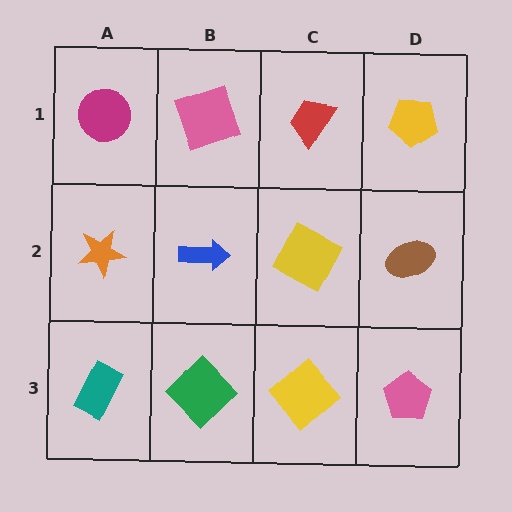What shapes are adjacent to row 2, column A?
A magenta circle (row 1, column A), a teal rectangle (row 3, column A), a blue arrow (row 2, column B).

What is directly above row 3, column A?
An orange star.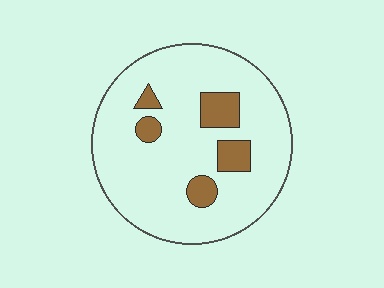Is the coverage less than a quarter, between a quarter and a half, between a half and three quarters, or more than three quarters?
Less than a quarter.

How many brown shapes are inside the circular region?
5.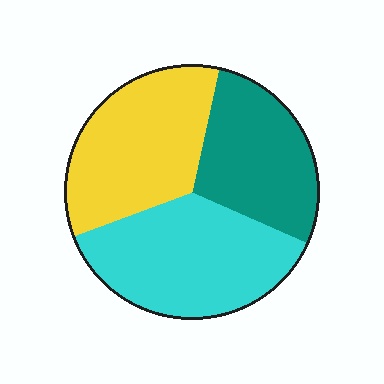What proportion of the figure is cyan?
Cyan covers around 40% of the figure.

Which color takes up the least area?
Teal, at roughly 30%.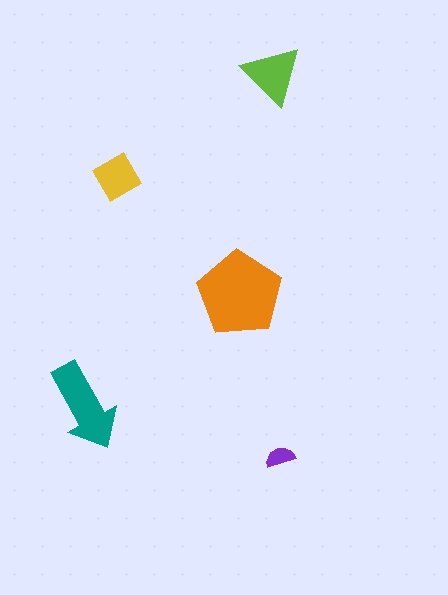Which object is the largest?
The orange pentagon.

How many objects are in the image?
There are 5 objects in the image.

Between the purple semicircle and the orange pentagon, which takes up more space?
The orange pentagon.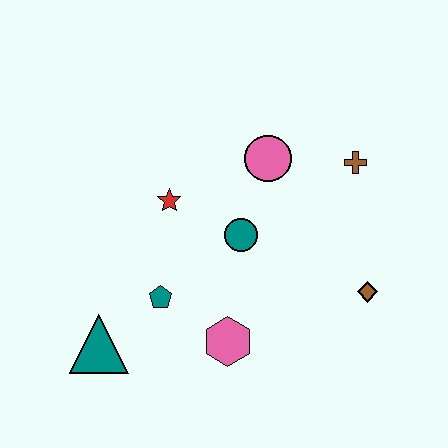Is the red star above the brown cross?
No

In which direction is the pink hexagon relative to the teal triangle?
The pink hexagon is to the right of the teal triangle.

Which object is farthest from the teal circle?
The teal triangle is farthest from the teal circle.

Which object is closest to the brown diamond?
The brown cross is closest to the brown diamond.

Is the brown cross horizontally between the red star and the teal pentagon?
No